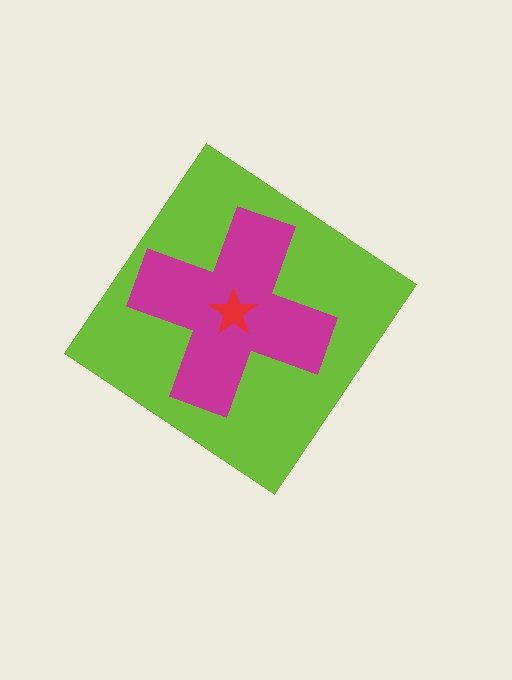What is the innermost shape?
The red star.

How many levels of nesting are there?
3.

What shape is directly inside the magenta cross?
The red star.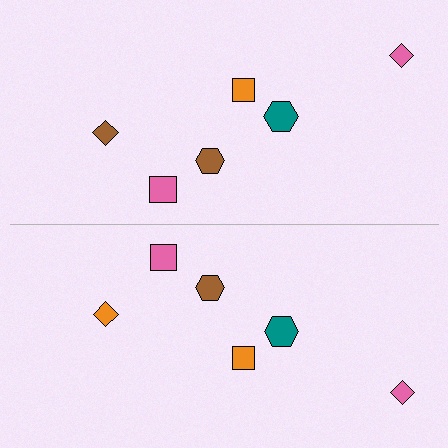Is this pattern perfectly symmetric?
No, the pattern is not perfectly symmetric. The orange diamond on the bottom side breaks the symmetry — its mirror counterpart is brown.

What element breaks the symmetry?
The orange diamond on the bottom side breaks the symmetry — its mirror counterpart is brown.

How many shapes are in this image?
There are 12 shapes in this image.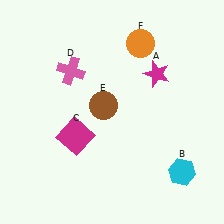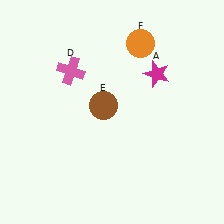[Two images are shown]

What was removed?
The magenta square (C), the cyan hexagon (B) were removed in Image 2.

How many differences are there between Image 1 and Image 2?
There are 2 differences between the two images.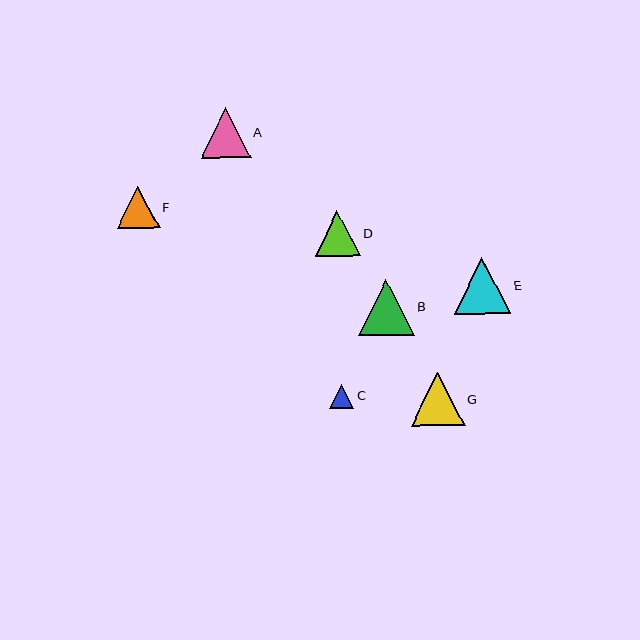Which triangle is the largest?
Triangle E is the largest with a size of approximately 57 pixels.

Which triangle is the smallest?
Triangle C is the smallest with a size of approximately 24 pixels.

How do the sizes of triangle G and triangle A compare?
Triangle G and triangle A are approximately the same size.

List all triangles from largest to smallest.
From largest to smallest: E, B, G, A, D, F, C.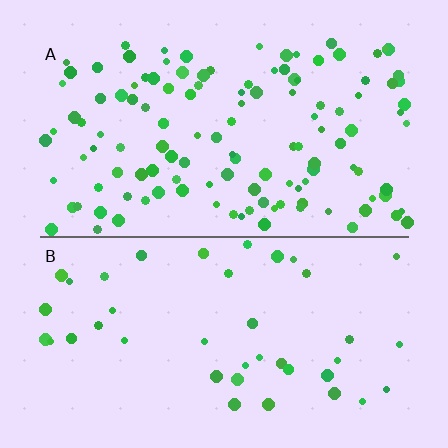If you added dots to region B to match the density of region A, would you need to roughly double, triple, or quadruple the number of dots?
Approximately triple.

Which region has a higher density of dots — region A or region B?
A (the top).